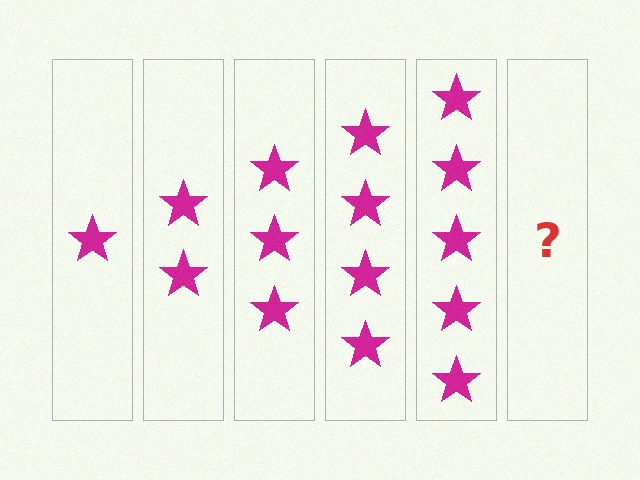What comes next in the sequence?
The next element should be 6 stars.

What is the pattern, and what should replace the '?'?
The pattern is that each step adds one more star. The '?' should be 6 stars.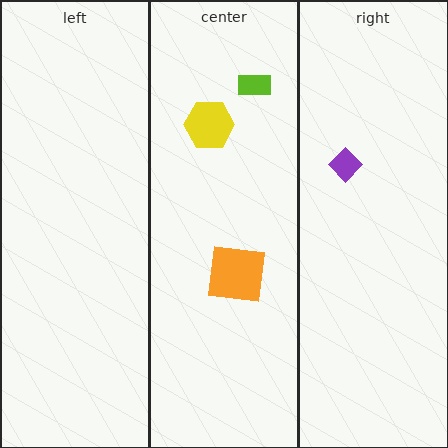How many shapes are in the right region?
1.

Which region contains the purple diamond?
The right region.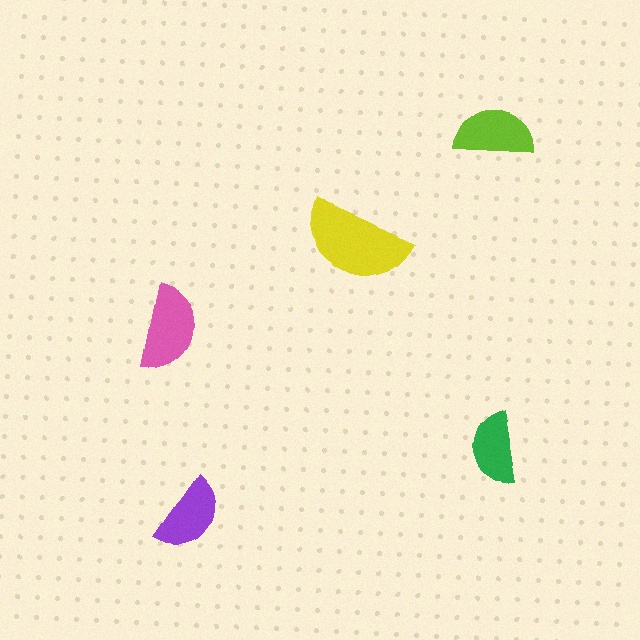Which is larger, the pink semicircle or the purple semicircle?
The pink one.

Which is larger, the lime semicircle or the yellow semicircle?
The yellow one.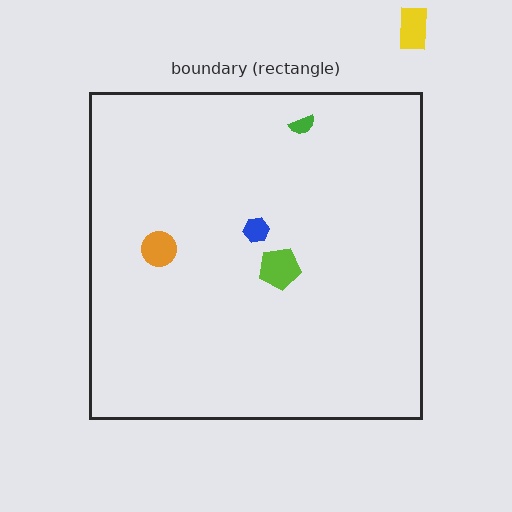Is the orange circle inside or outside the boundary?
Inside.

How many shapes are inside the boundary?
4 inside, 1 outside.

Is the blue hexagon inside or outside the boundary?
Inside.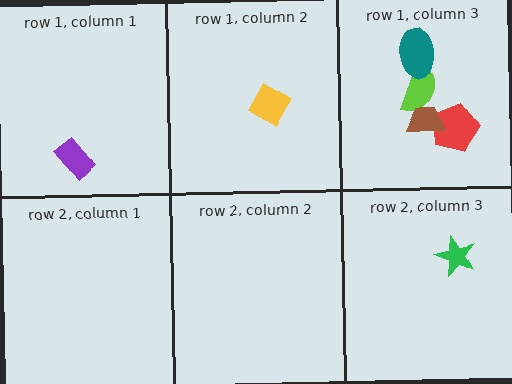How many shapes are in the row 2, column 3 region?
1.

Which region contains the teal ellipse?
The row 1, column 3 region.